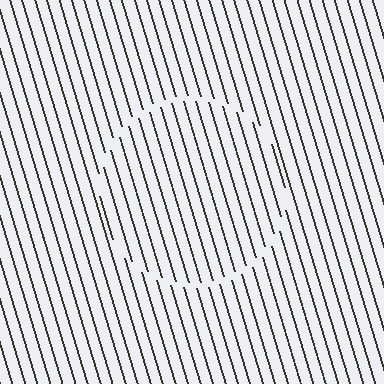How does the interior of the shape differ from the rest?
The interior of the shape contains the same grating, shifted by half a period — the contour is defined by the phase discontinuity where line-ends from the inner and outer gratings abut.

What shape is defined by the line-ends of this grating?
An illusory circle. The interior of the shape contains the same grating, shifted by half a period — the contour is defined by the phase discontinuity where line-ends from the inner and outer gratings abut.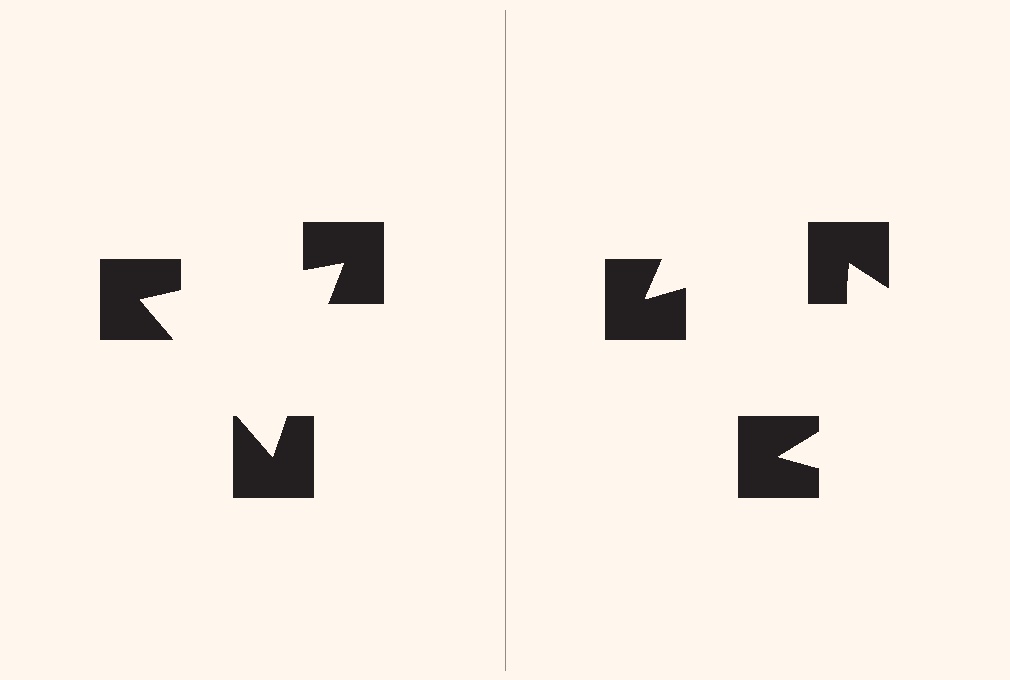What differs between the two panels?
The notched squares are positioned identically on both sides; only the wedge orientations differ. On the left they align to a triangle; on the right they are misaligned.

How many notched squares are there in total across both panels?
6 — 3 on each side.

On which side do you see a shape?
An illusory triangle appears on the left side. On the right side the wedge cuts are rotated, so no coherent shape forms.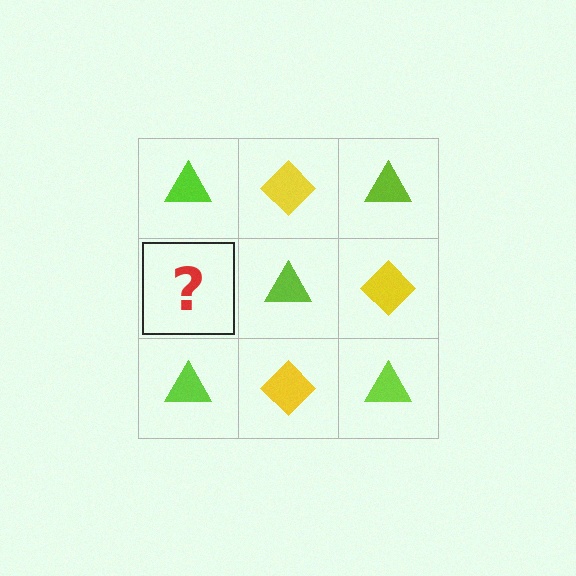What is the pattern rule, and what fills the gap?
The rule is that it alternates lime triangle and yellow diamond in a checkerboard pattern. The gap should be filled with a yellow diamond.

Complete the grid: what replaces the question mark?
The question mark should be replaced with a yellow diamond.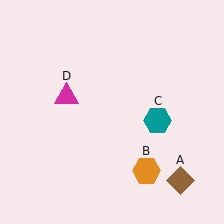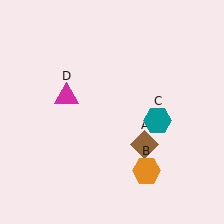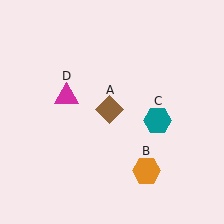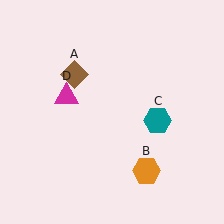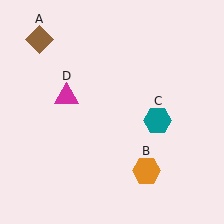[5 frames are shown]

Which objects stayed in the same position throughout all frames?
Orange hexagon (object B) and teal hexagon (object C) and magenta triangle (object D) remained stationary.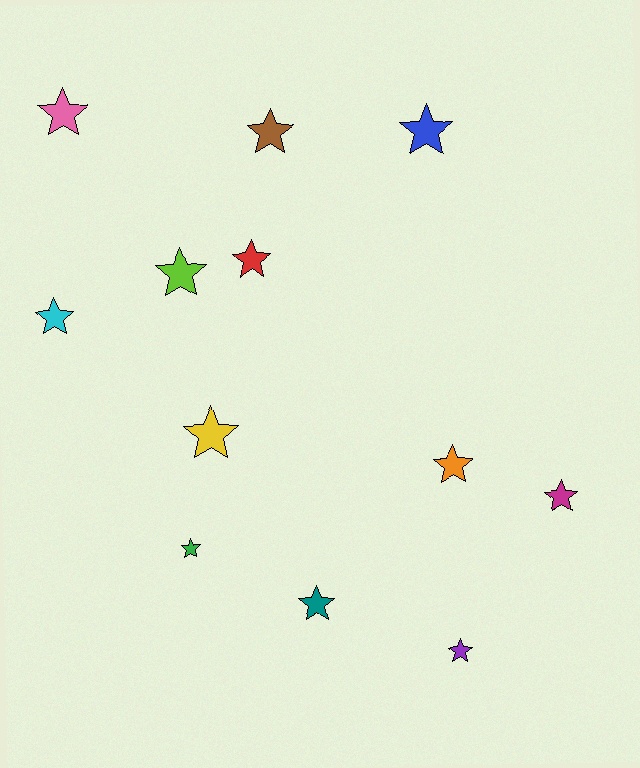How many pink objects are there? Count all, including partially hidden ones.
There is 1 pink object.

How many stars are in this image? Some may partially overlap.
There are 12 stars.